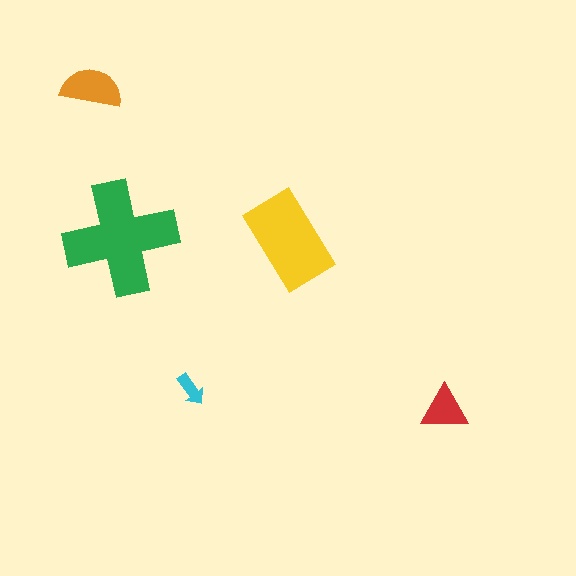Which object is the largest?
The green cross.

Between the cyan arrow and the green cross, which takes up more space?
The green cross.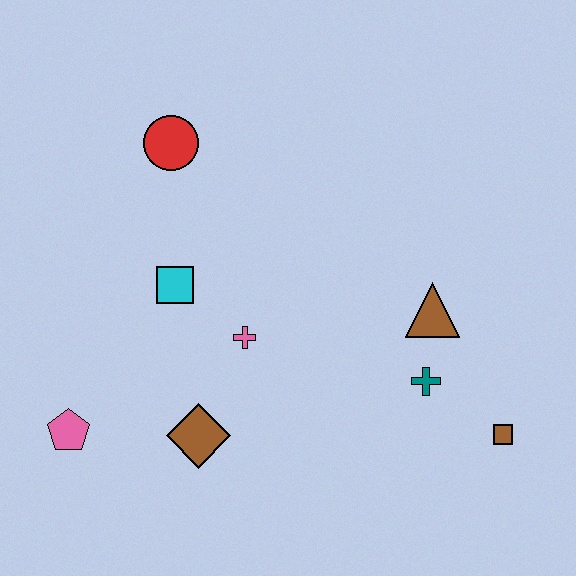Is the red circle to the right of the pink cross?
No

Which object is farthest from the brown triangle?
The pink pentagon is farthest from the brown triangle.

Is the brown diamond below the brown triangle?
Yes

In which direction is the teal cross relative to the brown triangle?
The teal cross is below the brown triangle.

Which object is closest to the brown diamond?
The pink cross is closest to the brown diamond.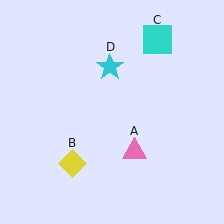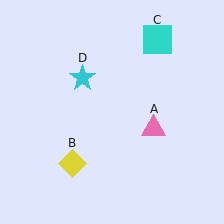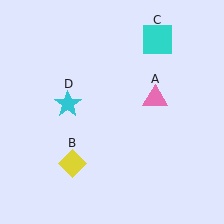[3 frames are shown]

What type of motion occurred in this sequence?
The pink triangle (object A), cyan star (object D) rotated counterclockwise around the center of the scene.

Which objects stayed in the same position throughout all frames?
Yellow diamond (object B) and cyan square (object C) remained stationary.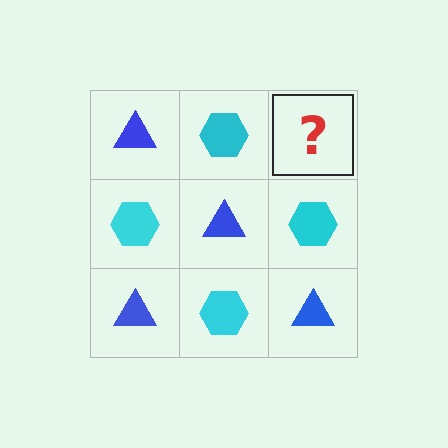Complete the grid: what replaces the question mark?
The question mark should be replaced with a blue triangle.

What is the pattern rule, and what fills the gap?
The rule is that it alternates blue triangle and cyan hexagon in a checkerboard pattern. The gap should be filled with a blue triangle.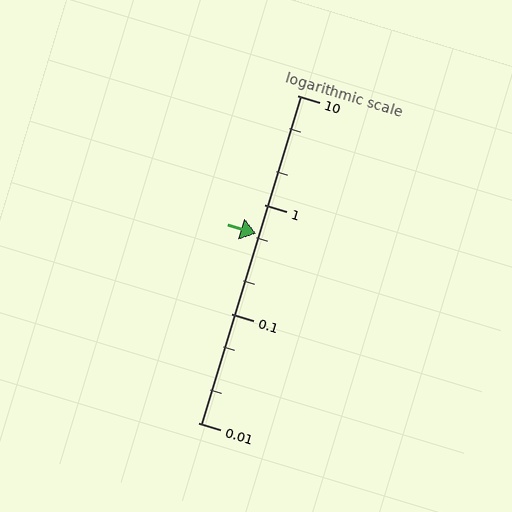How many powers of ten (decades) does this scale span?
The scale spans 3 decades, from 0.01 to 10.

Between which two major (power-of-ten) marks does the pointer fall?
The pointer is between 0.1 and 1.